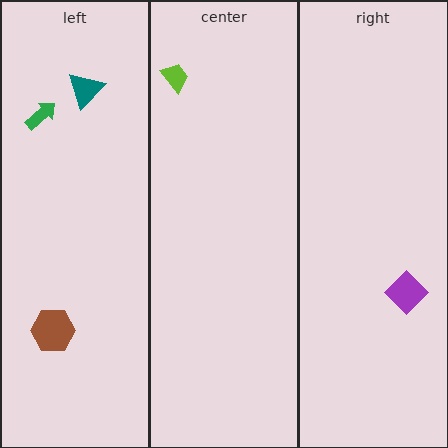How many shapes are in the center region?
1.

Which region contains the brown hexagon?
The left region.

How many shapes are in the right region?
1.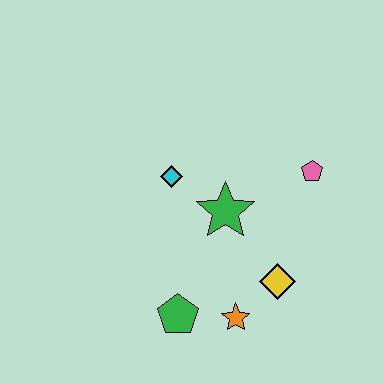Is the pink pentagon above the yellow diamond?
Yes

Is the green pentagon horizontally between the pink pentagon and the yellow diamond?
No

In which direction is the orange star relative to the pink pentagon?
The orange star is below the pink pentagon.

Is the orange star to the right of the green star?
Yes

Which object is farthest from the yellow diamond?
The cyan diamond is farthest from the yellow diamond.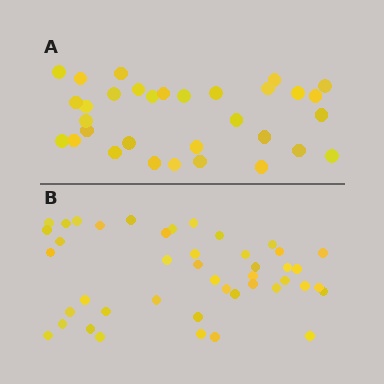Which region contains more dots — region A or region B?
Region B (the bottom region) has more dots.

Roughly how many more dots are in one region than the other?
Region B has roughly 12 or so more dots than region A.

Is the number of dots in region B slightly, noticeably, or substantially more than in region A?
Region B has noticeably more, but not dramatically so. The ratio is roughly 1.4 to 1.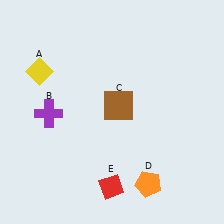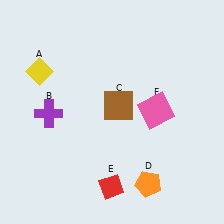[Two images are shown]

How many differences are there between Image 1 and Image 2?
There is 1 difference between the two images.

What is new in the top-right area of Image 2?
A pink square (F) was added in the top-right area of Image 2.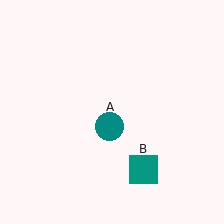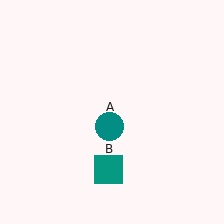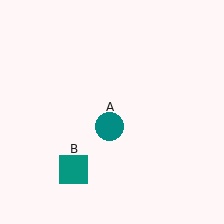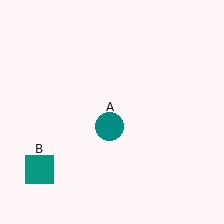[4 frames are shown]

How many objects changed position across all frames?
1 object changed position: teal square (object B).